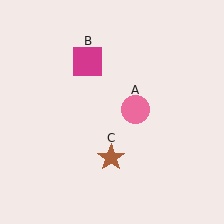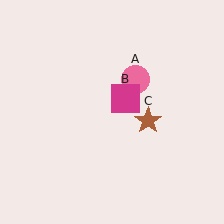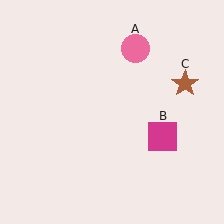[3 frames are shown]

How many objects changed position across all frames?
3 objects changed position: pink circle (object A), magenta square (object B), brown star (object C).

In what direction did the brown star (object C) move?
The brown star (object C) moved up and to the right.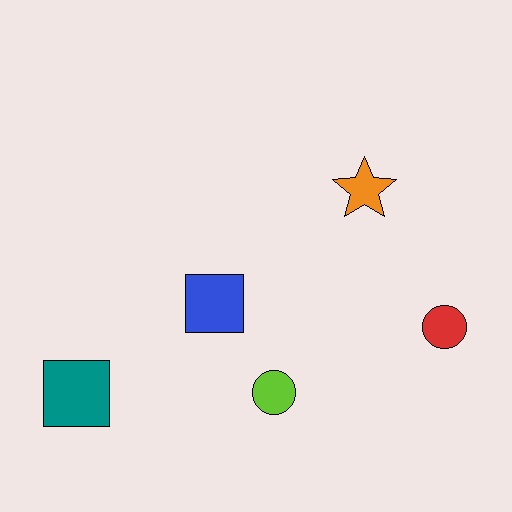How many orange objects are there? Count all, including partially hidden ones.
There is 1 orange object.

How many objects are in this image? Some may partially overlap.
There are 5 objects.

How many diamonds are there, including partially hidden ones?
There are no diamonds.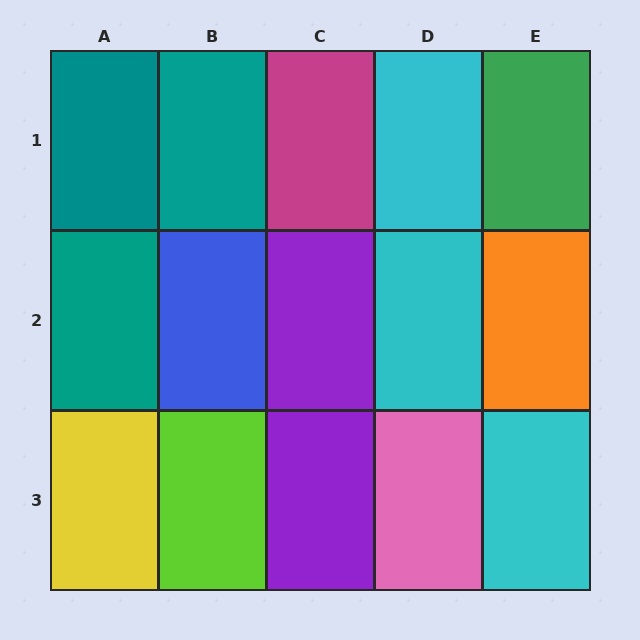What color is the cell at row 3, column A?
Yellow.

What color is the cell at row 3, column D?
Pink.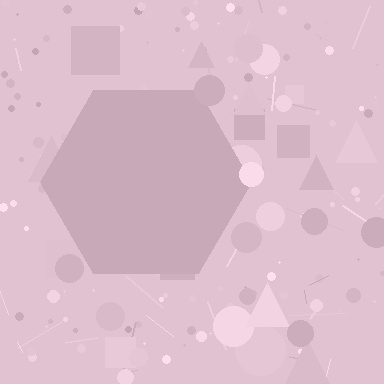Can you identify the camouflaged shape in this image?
The camouflaged shape is a hexagon.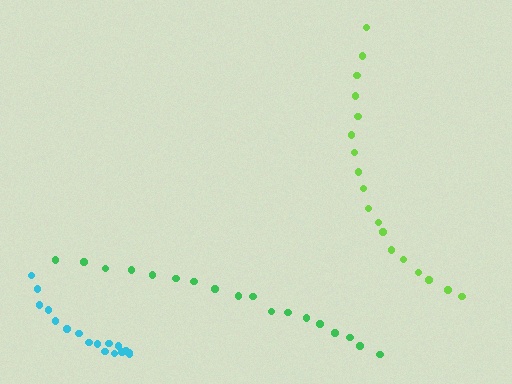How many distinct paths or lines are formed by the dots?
There are 3 distinct paths.